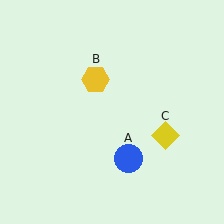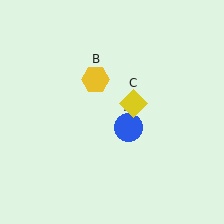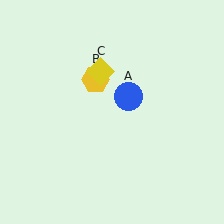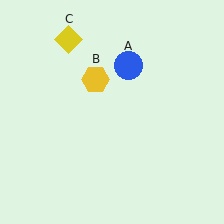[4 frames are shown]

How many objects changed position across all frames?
2 objects changed position: blue circle (object A), yellow diamond (object C).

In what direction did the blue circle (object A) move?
The blue circle (object A) moved up.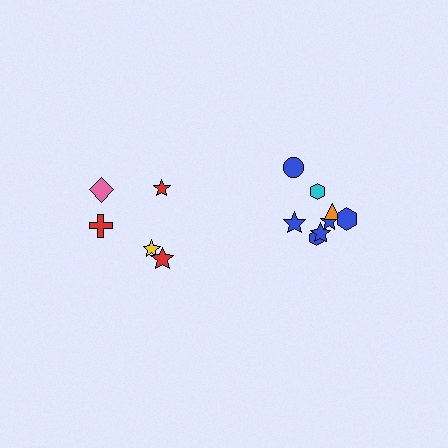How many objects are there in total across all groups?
There are 13 objects.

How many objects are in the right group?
There are 8 objects.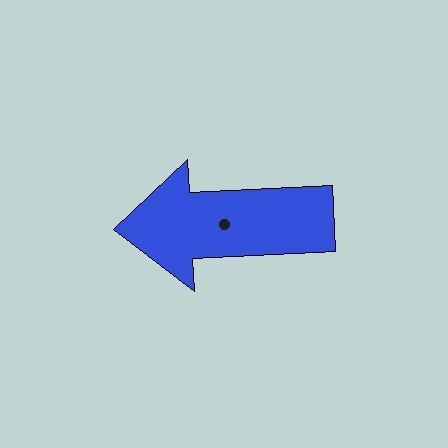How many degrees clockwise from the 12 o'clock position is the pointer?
Approximately 267 degrees.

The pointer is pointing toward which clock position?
Roughly 9 o'clock.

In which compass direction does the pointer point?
West.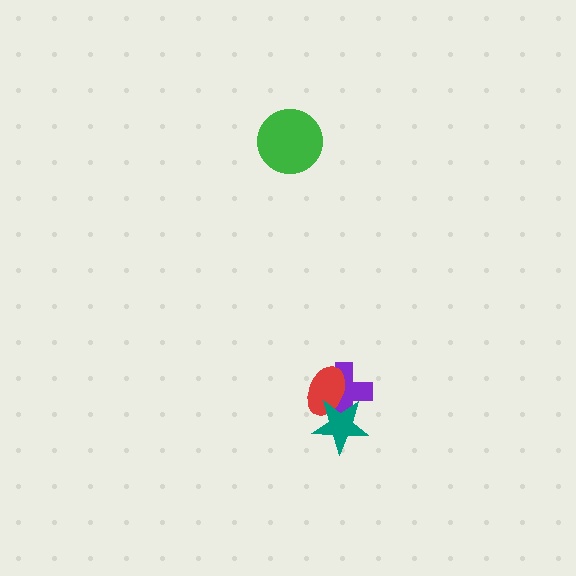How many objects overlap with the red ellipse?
2 objects overlap with the red ellipse.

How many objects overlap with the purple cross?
2 objects overlap with the purple cross.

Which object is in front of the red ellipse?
The teal star is in front of the red ellipse.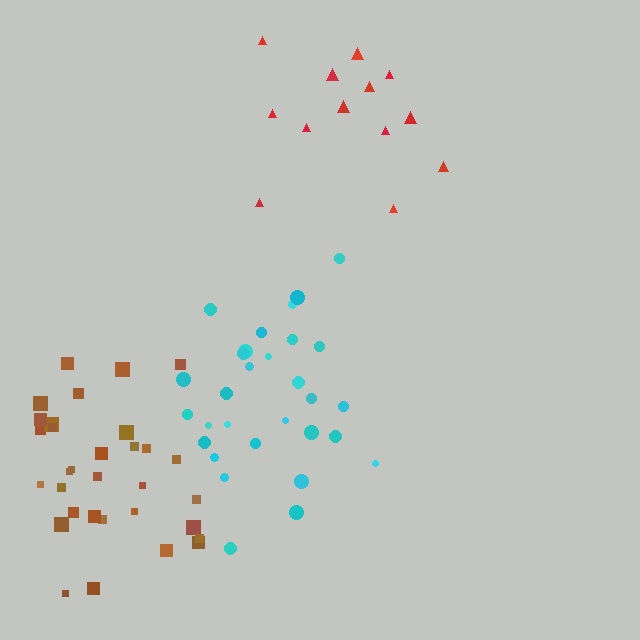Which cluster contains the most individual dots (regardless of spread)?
Brown (32).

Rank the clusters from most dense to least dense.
cyan, brown, red.